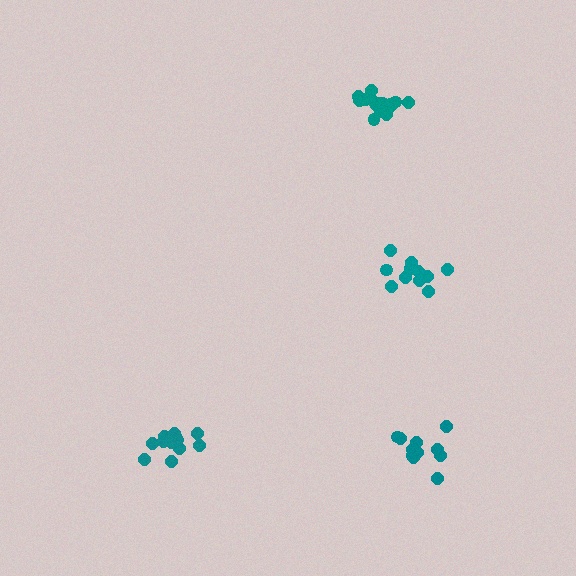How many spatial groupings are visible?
There are 4 spatial groupings.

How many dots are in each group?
Group 1: 16 dots, Group 2: 12 dots, Group 3: 12 dots, Group 4: 11 dots (51 total).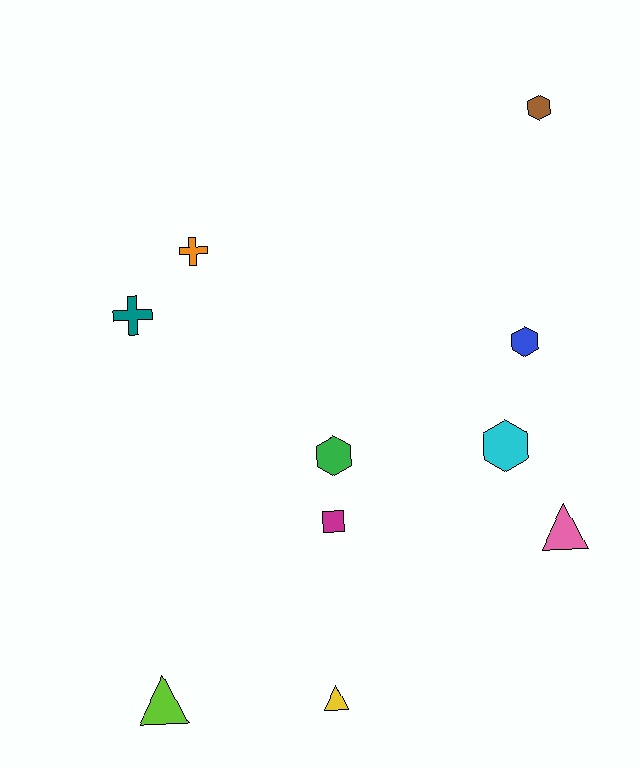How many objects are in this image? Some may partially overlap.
There are 10 objects.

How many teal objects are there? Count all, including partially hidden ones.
There is 1 teal object.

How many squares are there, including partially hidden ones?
There is 1 square.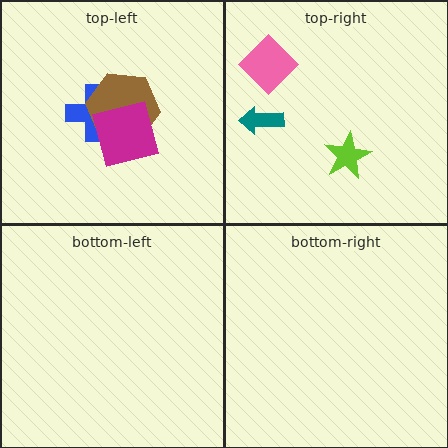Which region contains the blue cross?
The top-left region.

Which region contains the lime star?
The top-right region.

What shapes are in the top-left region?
The blue cross, the brown hexagon, the magenta square.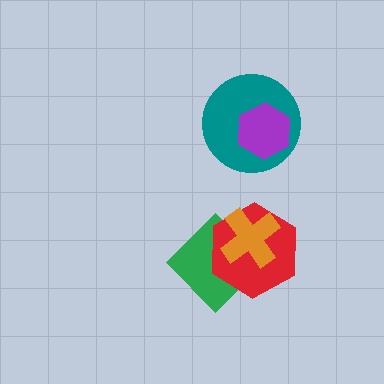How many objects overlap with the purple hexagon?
1 object overlaps with the purple hexagon.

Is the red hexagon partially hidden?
Yes, it is partially covered by another shape.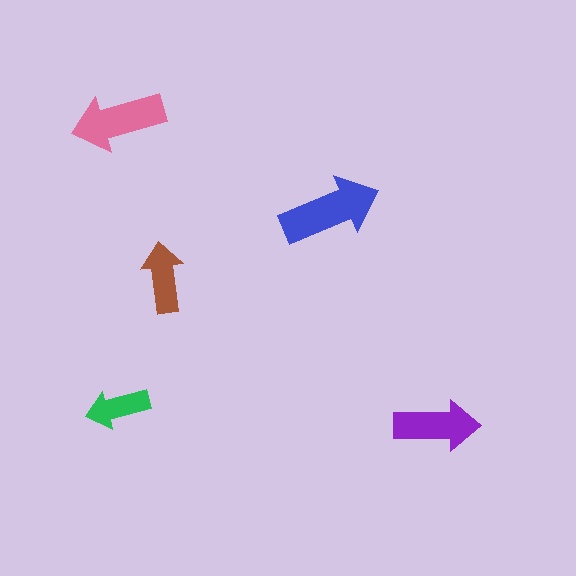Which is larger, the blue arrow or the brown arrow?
The blue one.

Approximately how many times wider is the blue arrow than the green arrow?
About 1.5 times wider.